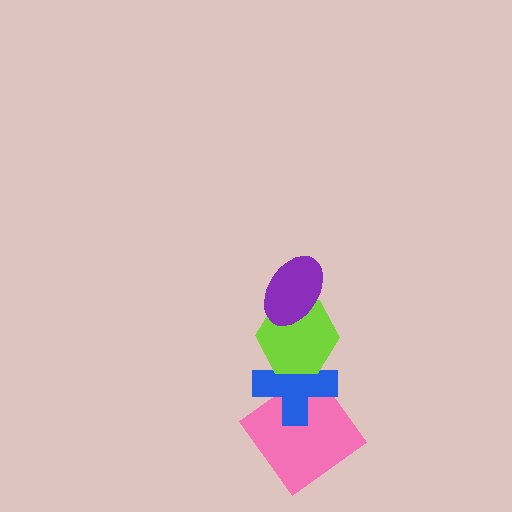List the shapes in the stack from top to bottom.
From top to bottom: the purple ellipse, the lime hexagon, the blue cross, the pink diamond.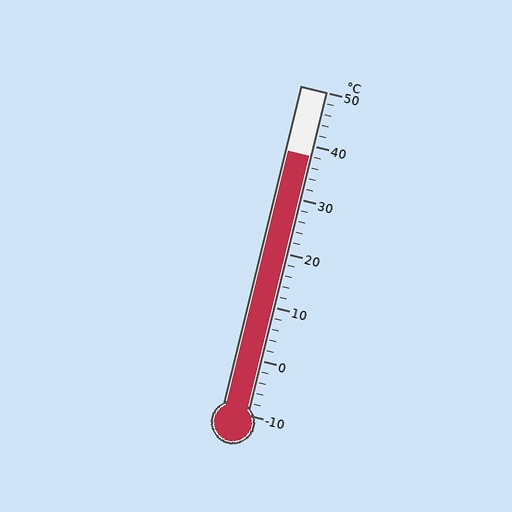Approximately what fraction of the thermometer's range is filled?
The thermometer is filled to approximately 80% of its range.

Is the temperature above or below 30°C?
The temperature is above 30°C.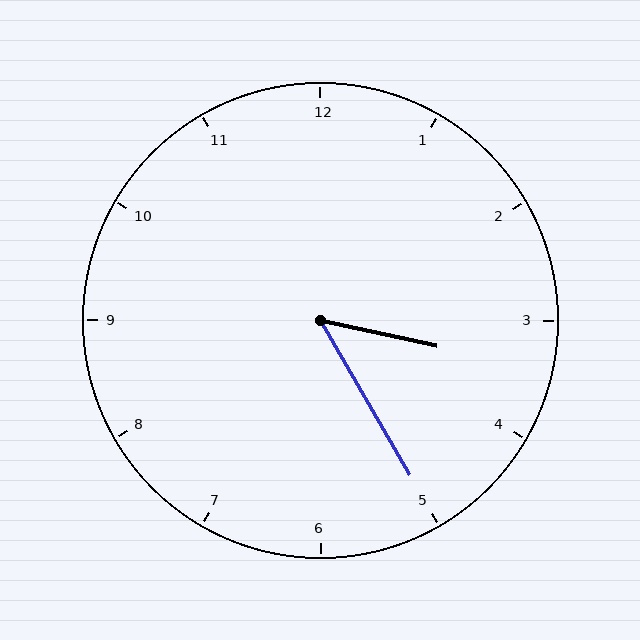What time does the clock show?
3:25.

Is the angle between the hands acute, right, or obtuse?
It is acute.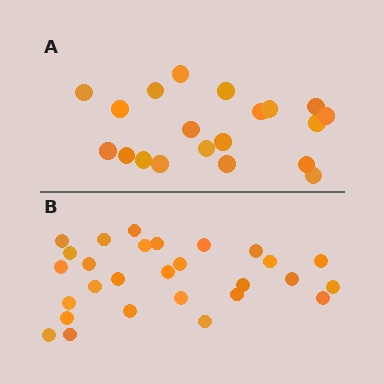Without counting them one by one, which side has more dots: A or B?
Region B (the bottom region) has more dots.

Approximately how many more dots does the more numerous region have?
Region B has roughly 8 or so more dots than region A.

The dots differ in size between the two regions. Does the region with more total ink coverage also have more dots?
No. Region A has more total ink coverage because its dots are larger, but region B actually contains more individual dots. Total area can be misleading — the number of items is what matters here.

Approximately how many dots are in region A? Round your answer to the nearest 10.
About 20 dots.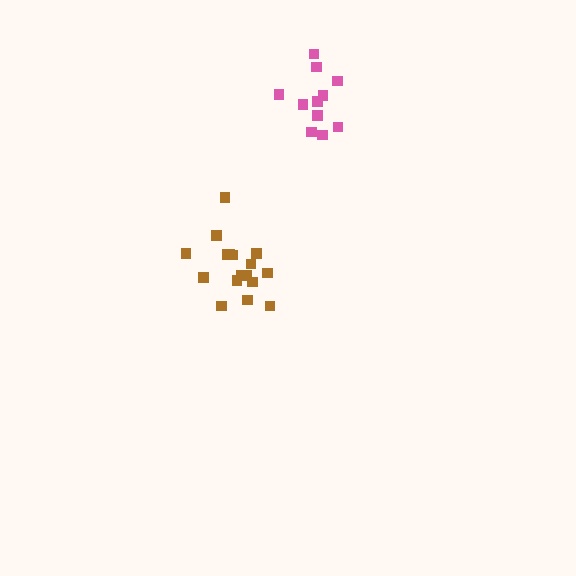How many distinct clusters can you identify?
There are 2 distinct clusters.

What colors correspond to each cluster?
The clusters are colored: pink, brown.